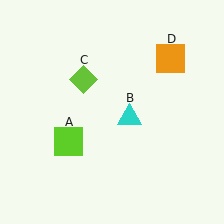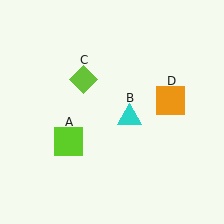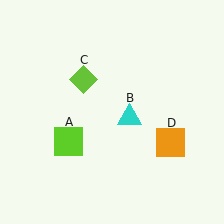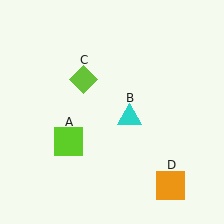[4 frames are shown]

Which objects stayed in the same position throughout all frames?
Lime square (object A) and cyan triangle (object B) and lime diamond (object C) remained stationary.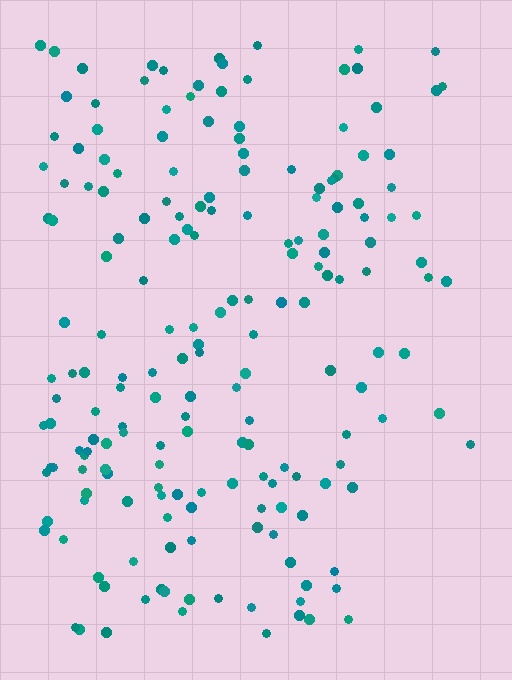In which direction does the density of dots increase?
From right to left, with the left side densest.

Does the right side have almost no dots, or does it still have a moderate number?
Still a moderate number, just noticeably fewer than the left.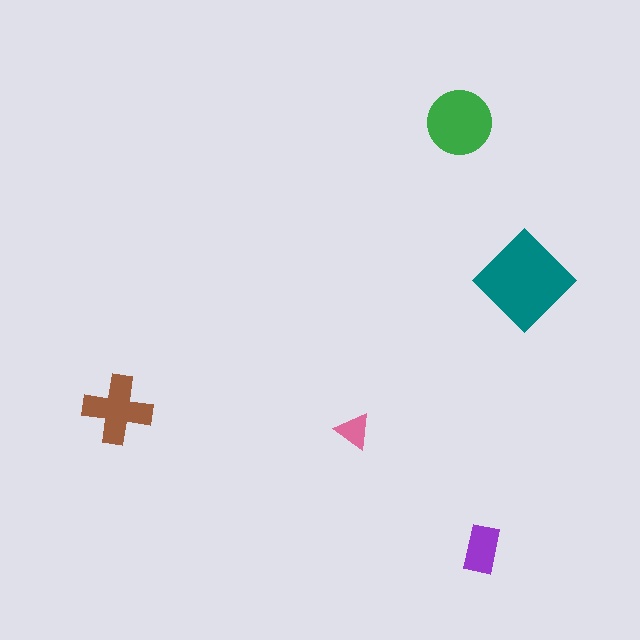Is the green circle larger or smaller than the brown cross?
Larger.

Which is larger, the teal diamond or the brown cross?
The teal diamond.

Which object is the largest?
The teal diamond.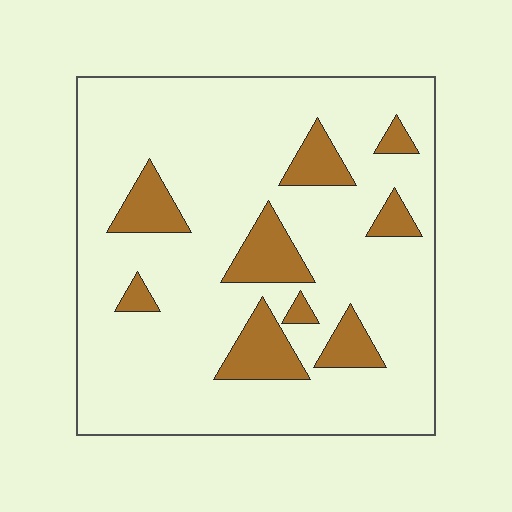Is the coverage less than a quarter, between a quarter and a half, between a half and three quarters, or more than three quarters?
Less than a quarter.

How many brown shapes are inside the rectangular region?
9.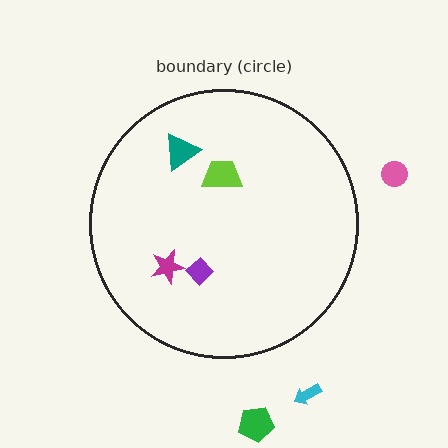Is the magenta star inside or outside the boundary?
Inside.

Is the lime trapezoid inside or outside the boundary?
Inside.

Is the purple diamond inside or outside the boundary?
Inside.